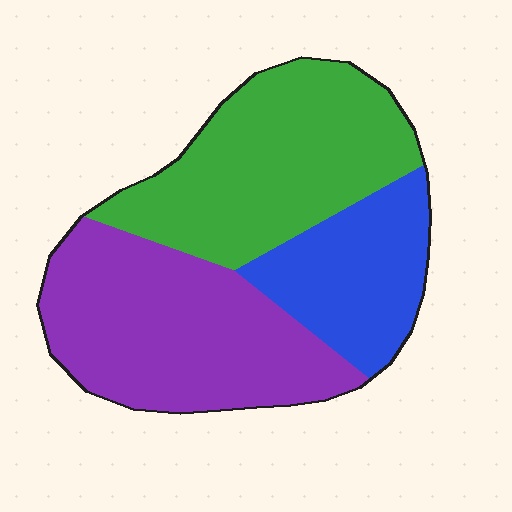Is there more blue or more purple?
Purple.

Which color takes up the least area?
Blue, at roughly 20%.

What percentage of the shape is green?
Green takes up between a quarter and a half of the shape.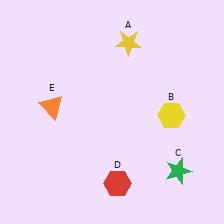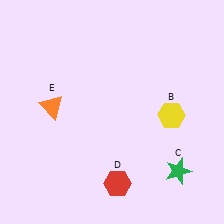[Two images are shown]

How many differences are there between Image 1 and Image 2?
There is 1 difference between the two images.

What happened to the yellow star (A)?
The yellow star (A) was removed in Image 2. It was in the top-right area of Image 1.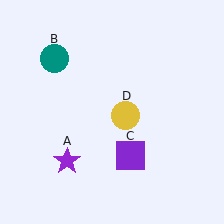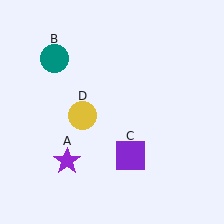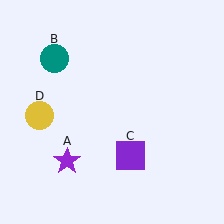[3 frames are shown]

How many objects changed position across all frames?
1 object changed position: yellow circle (object D).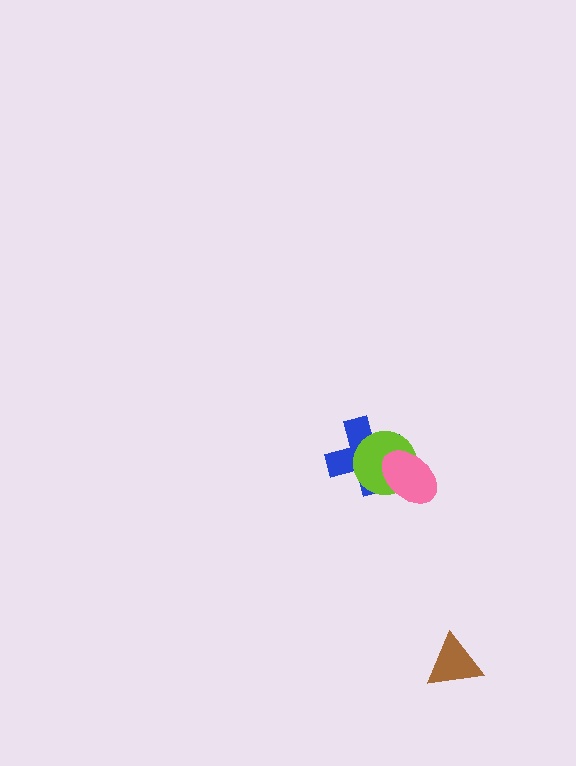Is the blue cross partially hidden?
Yes, it is partially covered by another shape.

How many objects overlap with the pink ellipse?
2 objects overlap with the pink ellipse.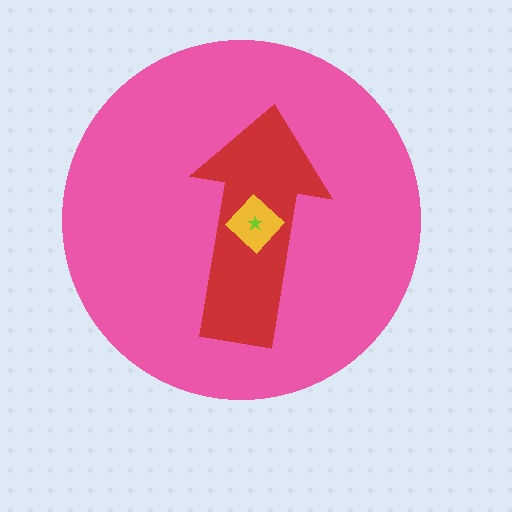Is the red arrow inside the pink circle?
Yes.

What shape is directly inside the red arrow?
The yellow diamond.